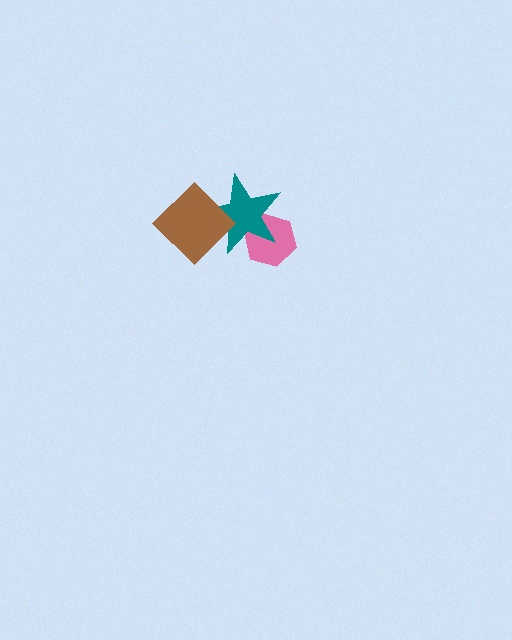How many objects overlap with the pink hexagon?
1 object overlaps with the pink hexagon.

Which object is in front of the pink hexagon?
The teal star is in front of the pink hexagon.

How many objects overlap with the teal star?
2 objects overlap with the teal star.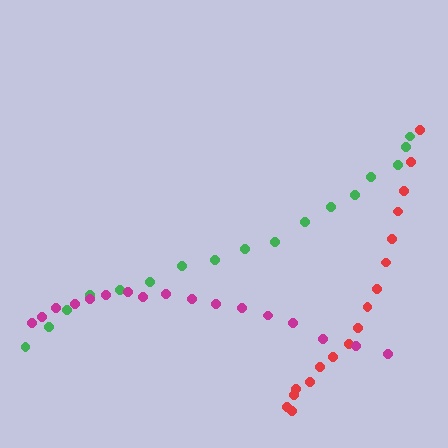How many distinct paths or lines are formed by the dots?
There are 3 distinct paths.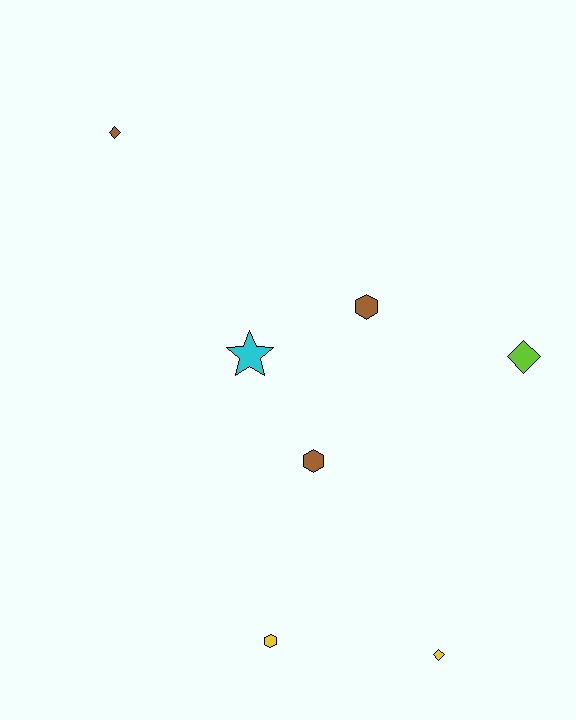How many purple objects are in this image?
There are no purple objects.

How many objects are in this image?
There are 7 objects.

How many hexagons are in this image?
There are 3 hexagons.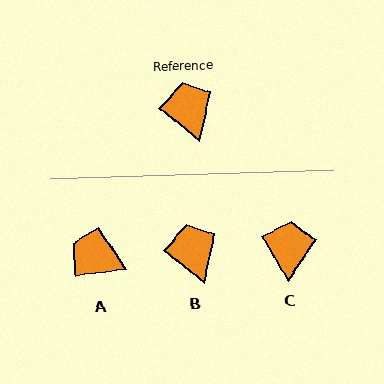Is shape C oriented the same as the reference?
No, it is off by about 21 degrees.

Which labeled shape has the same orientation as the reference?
B.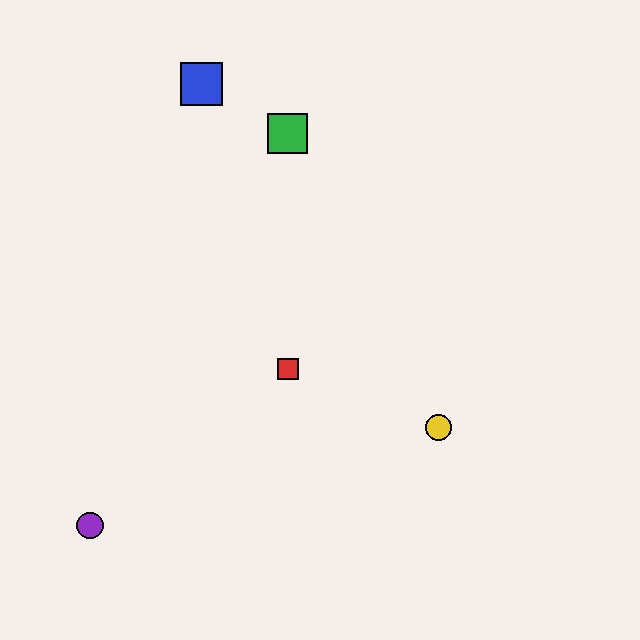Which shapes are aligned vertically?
The red square, the green square are aligned vertically.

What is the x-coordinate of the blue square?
The blue square is at x≈202.